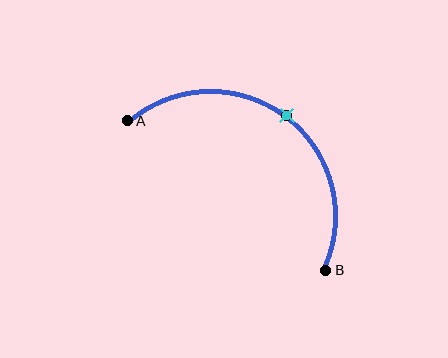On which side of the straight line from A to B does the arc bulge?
The arc bulges above and to the right of the straight line connecting A and B.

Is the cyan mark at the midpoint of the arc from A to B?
Yes. The cyan mark lies on the arc at equal arc-length from both A and B — it is the arc midpoint.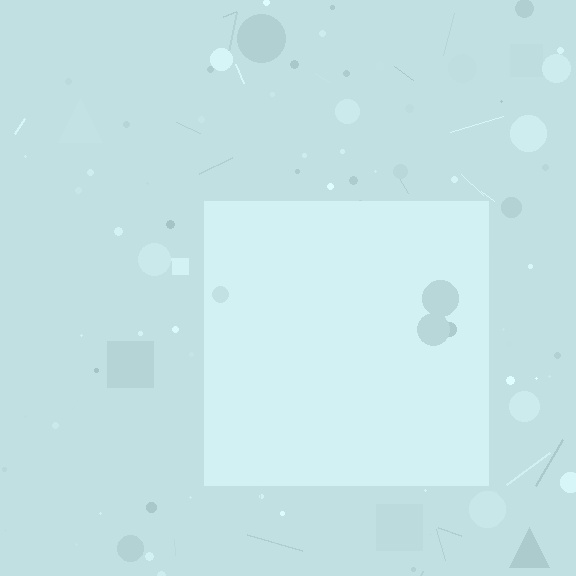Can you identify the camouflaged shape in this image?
The camouflaged shape is a square.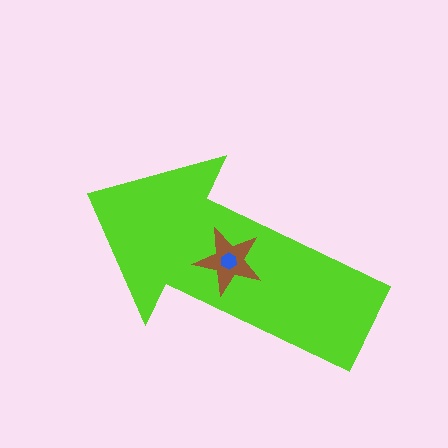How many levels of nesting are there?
3.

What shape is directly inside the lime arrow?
The brown star.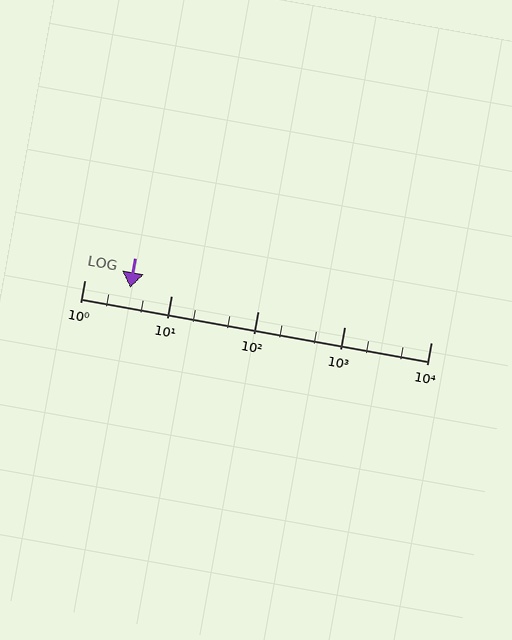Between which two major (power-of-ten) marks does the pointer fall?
The pointer is between 1 and 10.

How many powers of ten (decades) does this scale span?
The scale spans 4 decades, from 1 to 10000.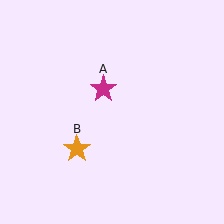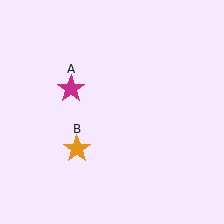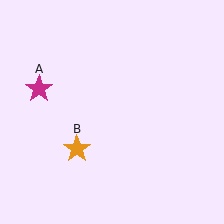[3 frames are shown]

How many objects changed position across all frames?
1 object changed position: magenta star (object A).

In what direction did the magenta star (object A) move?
The magenta star (object A) moved left.